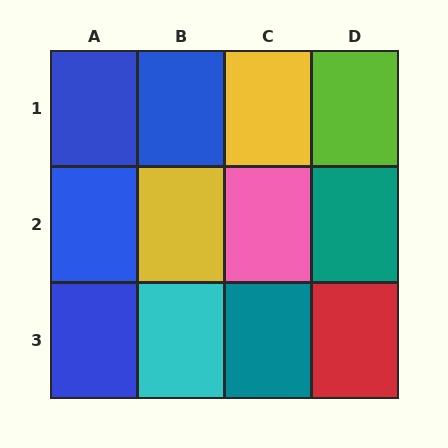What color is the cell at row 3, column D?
Red.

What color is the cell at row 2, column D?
Teal.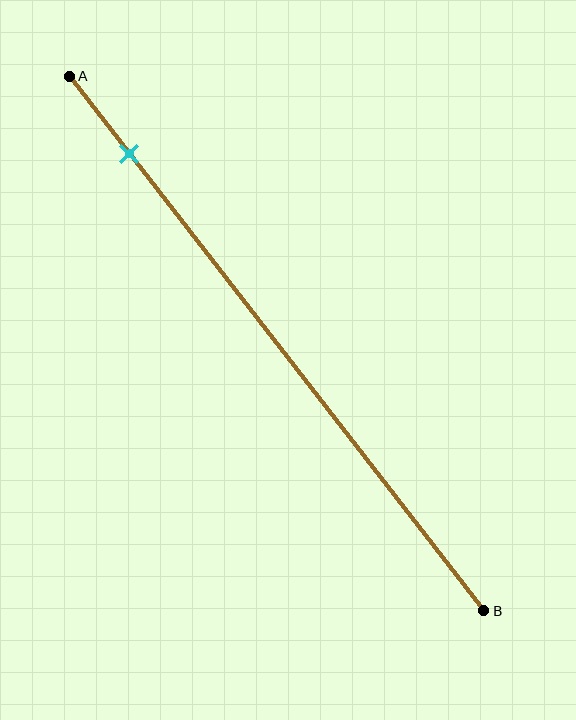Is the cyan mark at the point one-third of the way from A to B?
No, the mark is at about 15% from A, not at the 33% one-third point.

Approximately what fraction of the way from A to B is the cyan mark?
The cyan mark is approximately 15% of the way from A to B.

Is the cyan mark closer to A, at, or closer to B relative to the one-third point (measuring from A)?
The cyan mark is closer to point A than the one-third point of segment AB.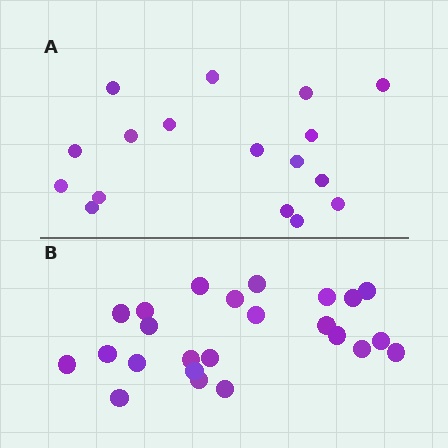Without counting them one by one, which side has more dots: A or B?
Region B (the bottom region) has more dots.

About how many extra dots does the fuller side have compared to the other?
Region B has roughly 8 or so more dots than region A.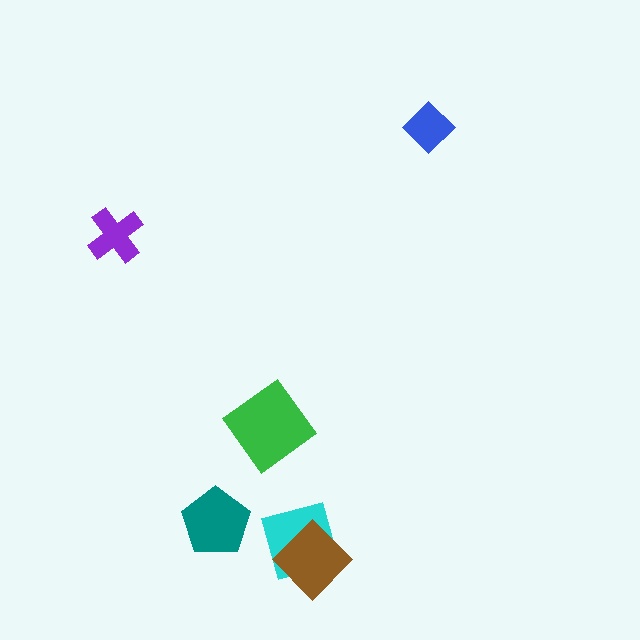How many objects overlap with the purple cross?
0 objects overlap with the purple cross.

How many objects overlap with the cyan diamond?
1 object overlaps with the cyan diamond.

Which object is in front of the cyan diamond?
The brown diamond is in front of the cyan diamond.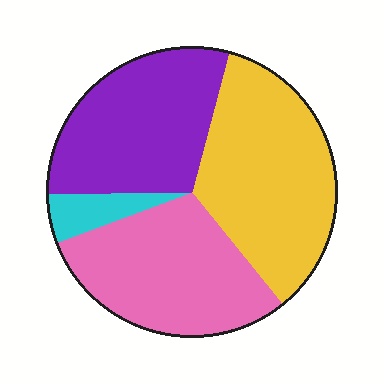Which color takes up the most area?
Yellow, at roughly 35%.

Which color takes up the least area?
Cyan, at roughly 5%.